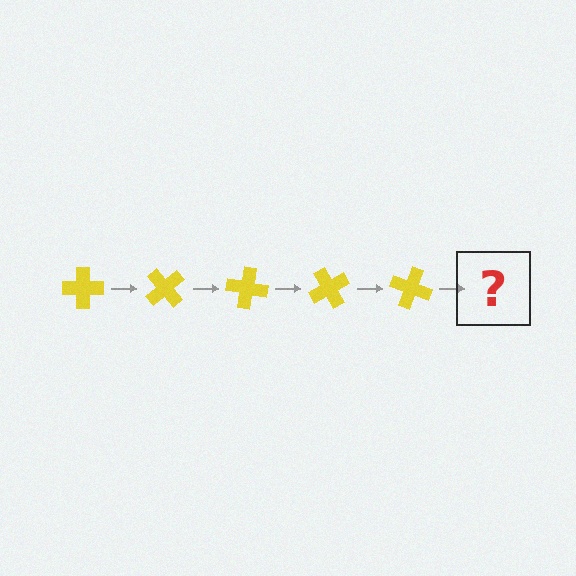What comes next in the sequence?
The next element should be a yellow cross rotated 250 degrees.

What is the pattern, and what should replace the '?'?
The pattern is that the cross rotates 50 degrees each step. The '?' should be a yellow cross rotated 250 degrees.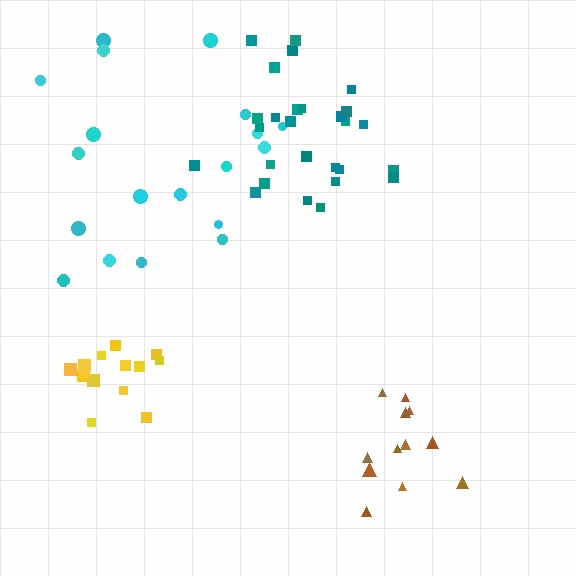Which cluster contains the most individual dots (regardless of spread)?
Teal (27).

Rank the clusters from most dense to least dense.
yellow, brown, teal, cyan.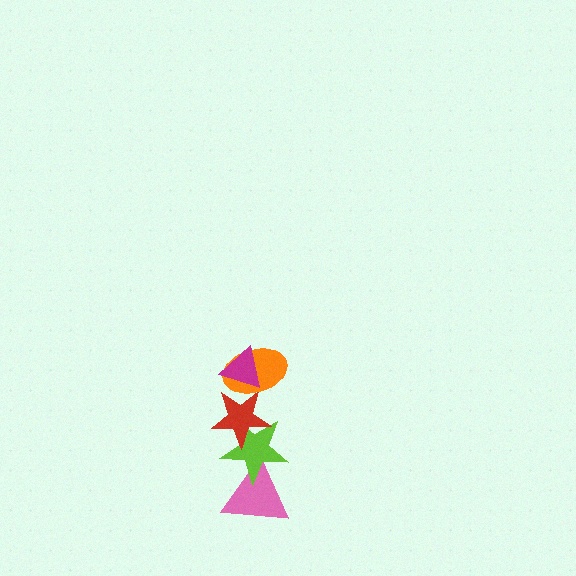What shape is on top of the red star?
The orange ellipse is on top of the red star.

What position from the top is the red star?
The red star is 3rd from the top.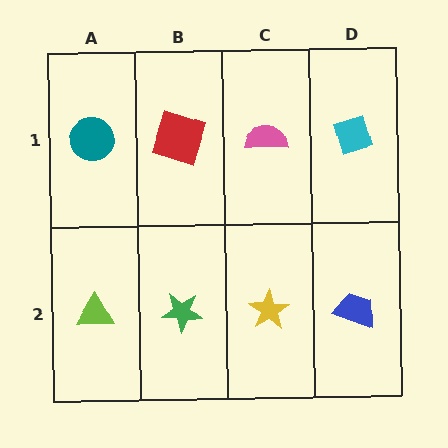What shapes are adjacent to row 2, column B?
A red square (row 1, column B), a lime triangle (row 2, column A), a yellow star (row 2, column C).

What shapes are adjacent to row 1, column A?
A lime triangle (row 2, column A), a red square (row 1, column B).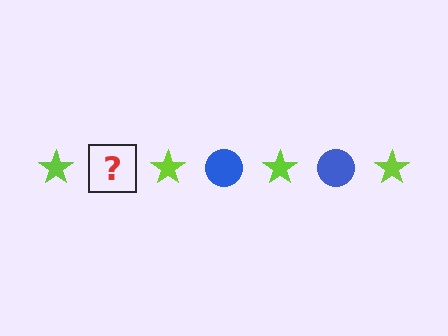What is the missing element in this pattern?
The missing element is a blue circle.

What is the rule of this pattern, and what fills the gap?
The rule is that the pattern alternates between lime star and blue circle. The gap should be filled with a blue circle.